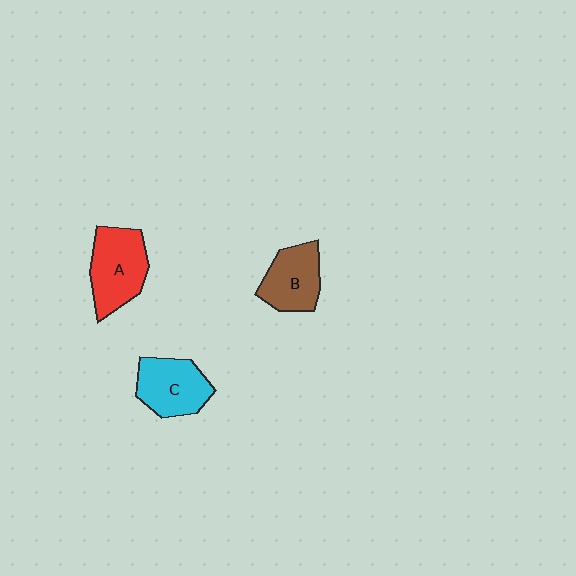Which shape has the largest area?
Shape A (red).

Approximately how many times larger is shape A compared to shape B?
Approximately 1.2 times.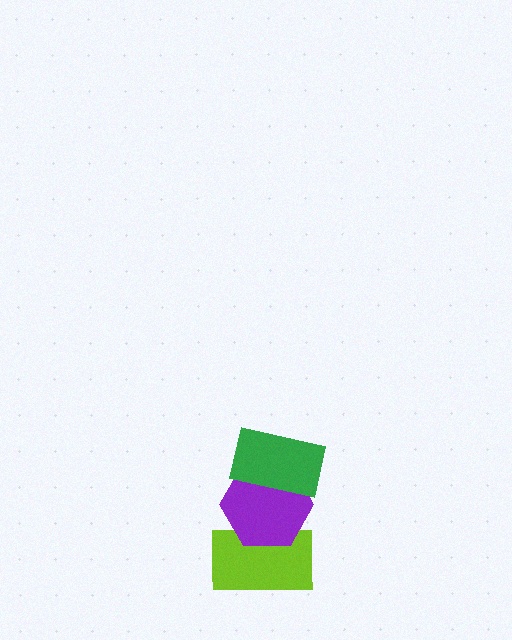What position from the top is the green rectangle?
The green rectangle is 1st from the top.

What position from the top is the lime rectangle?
The lime rectangle is 3rd from the top.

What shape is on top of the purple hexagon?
The green rectangle is on top of the purple hexagon.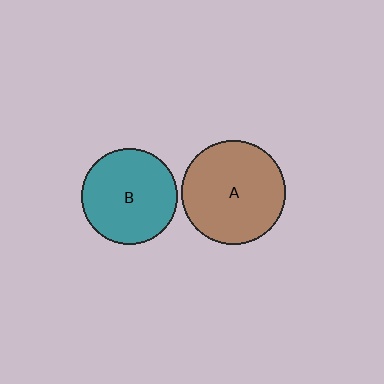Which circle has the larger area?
Circle A (brown).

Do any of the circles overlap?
No, none of the circles overlap.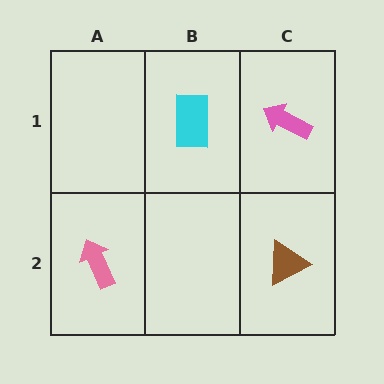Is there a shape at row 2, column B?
No, that cell is empty.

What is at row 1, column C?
A pink arrow.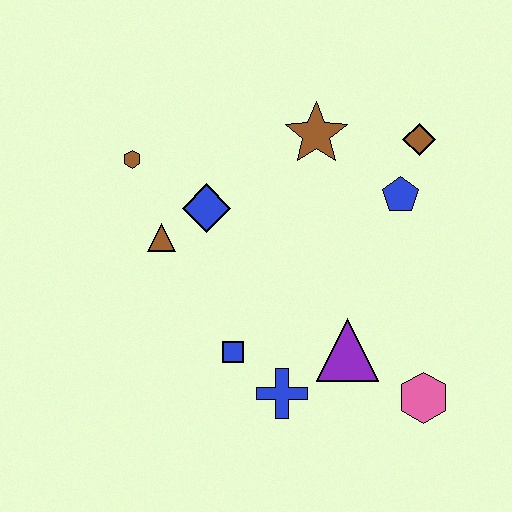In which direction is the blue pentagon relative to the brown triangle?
The blue pentagon is to the right of the brown triangle.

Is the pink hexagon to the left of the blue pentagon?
No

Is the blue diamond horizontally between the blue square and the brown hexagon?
Yes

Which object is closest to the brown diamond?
The blue pentagon is closest to the brown diamond.